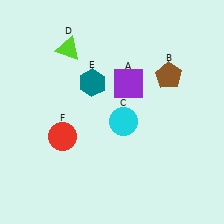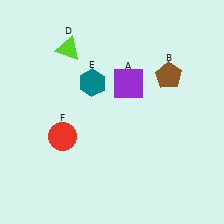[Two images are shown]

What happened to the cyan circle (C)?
The cyan circle (C) was removed in Image 2. It was in the bottom-right area of Image 1.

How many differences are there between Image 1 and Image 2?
There is 1 difference between the two images.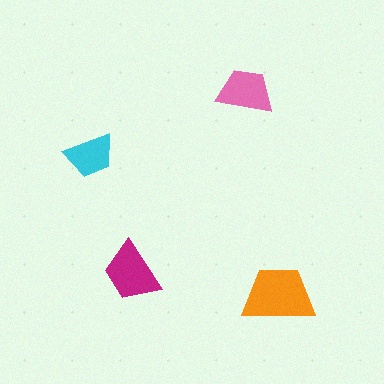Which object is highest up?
The pink trapezoid is topmost.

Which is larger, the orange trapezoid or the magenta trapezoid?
The orange one.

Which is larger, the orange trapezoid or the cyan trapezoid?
The orange one.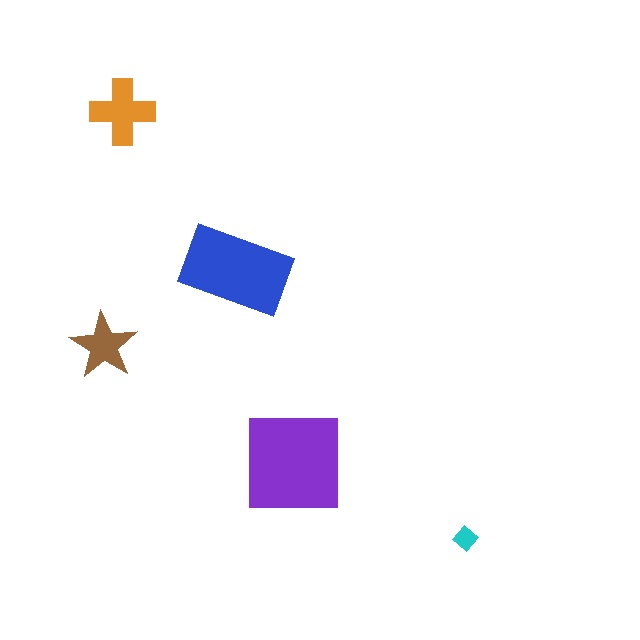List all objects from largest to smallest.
The purple square, the blue rectangle, the orange cross, the brown star, the cyan diamond.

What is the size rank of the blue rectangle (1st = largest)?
2nd.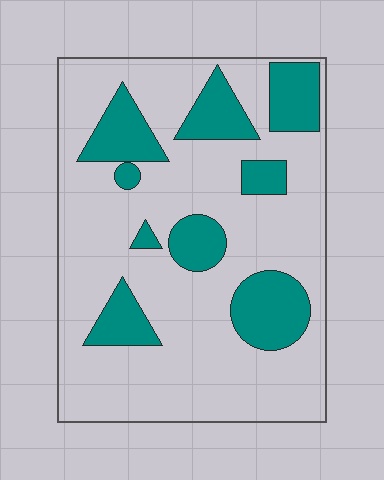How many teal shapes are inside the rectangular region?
9.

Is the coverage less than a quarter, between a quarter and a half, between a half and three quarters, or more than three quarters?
Less than a quarter.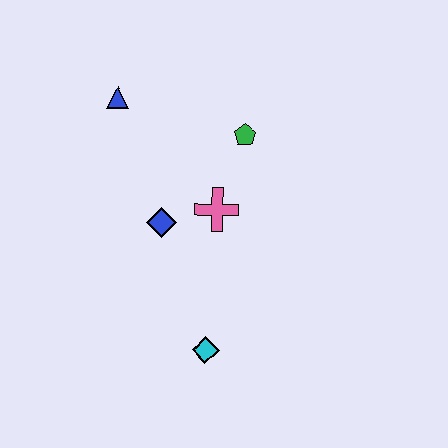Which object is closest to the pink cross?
The blue diamond is closest to the pink cross.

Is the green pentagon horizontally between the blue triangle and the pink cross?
No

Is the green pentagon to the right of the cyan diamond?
Yes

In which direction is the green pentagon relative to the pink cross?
The green pentagon is above the pink cross.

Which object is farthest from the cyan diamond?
The blue triangle is farthest from the cyan diamond.